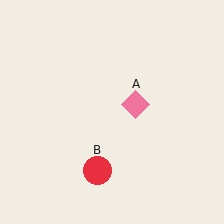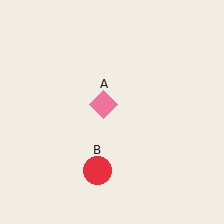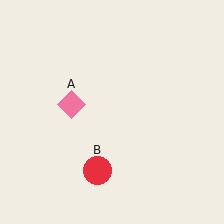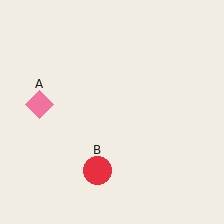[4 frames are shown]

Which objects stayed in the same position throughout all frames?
Red circle (object B) remained stationary.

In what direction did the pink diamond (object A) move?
The pink diamond (object A) moved left.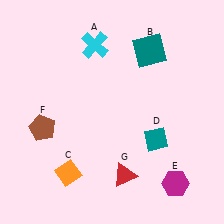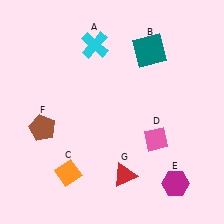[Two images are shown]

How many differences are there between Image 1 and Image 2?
There is 1 difference between the two images.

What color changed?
The diamond (D) changed from teal in Image 1 to pink in Image 2.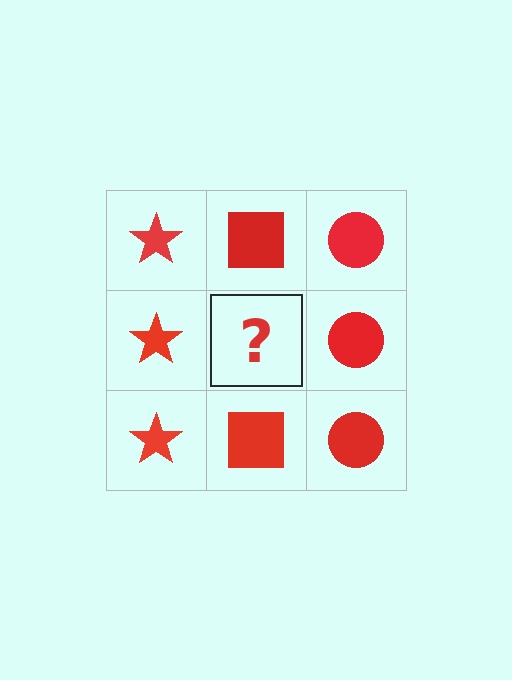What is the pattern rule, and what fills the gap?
The rule is that each column has a consistent shape. The gap should be filled with a red square.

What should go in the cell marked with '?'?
The missing cell should contain a red square.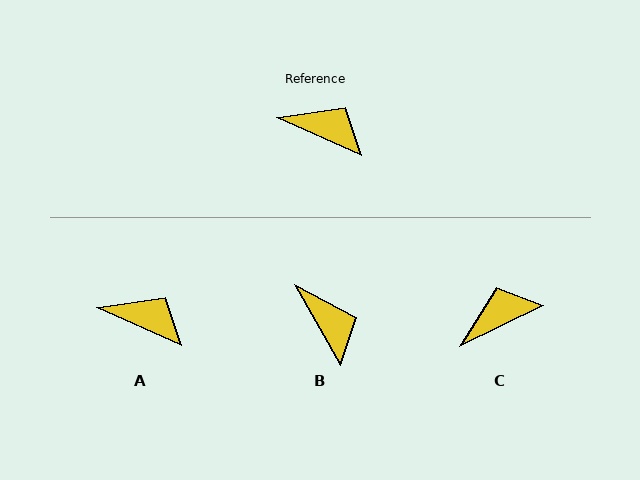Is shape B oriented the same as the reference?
No, it is off by about 36 degrees.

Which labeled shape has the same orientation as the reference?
A.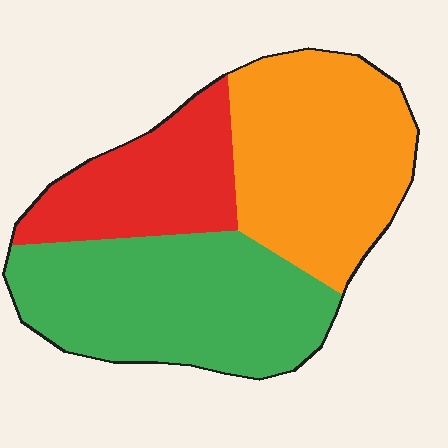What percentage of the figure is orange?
Orange takes up about three eighths (3/8) of the figure.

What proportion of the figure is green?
Green takes up about two fifths (2/5) of the figure.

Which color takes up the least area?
Red, at roughly 25%.